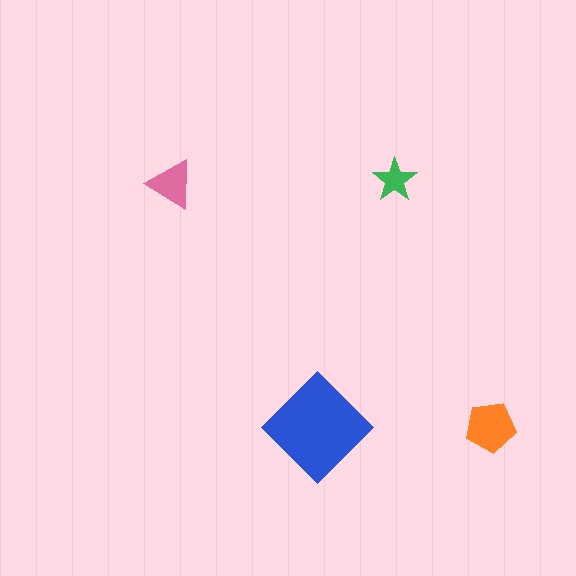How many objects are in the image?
There are 4 objects in the image.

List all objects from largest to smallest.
The blue diamond, the orange pentagon, the pink triangle, the green star.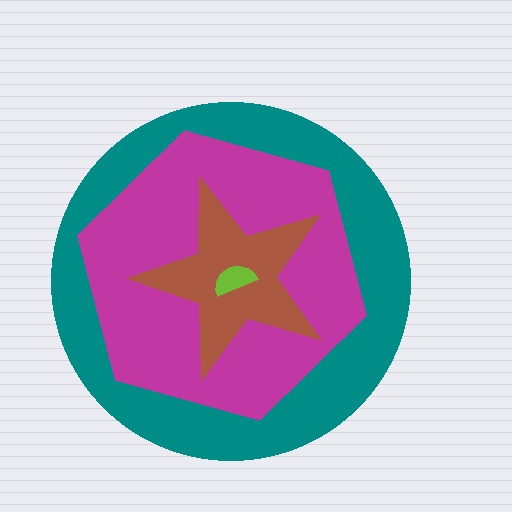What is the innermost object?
The lime semicircle.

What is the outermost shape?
The teal circle.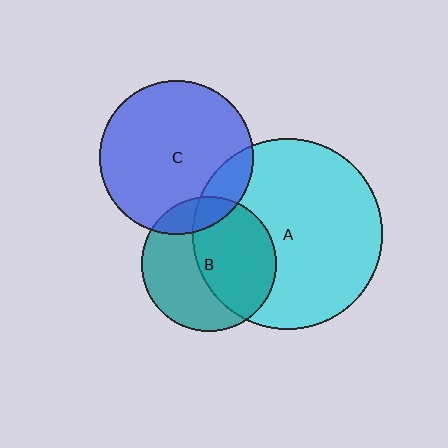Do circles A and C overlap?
Yes.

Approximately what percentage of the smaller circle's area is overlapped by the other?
Approximately 15%.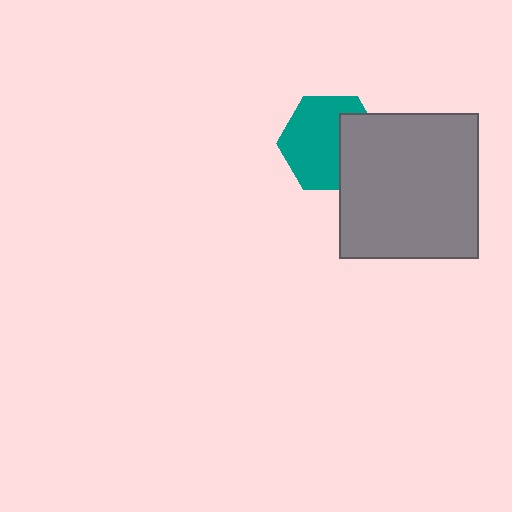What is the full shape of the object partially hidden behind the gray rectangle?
The partially hidden object is a teal hexagon.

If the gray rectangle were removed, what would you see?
You would see the complete teal hexagon.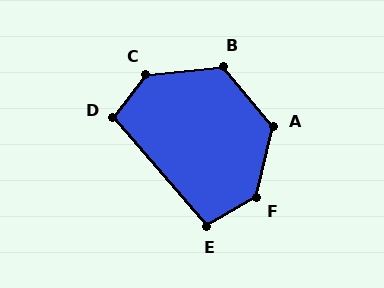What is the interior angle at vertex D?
Approximately 102 degrees (obtuse).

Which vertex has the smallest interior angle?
E, at approximately 101 degrees.